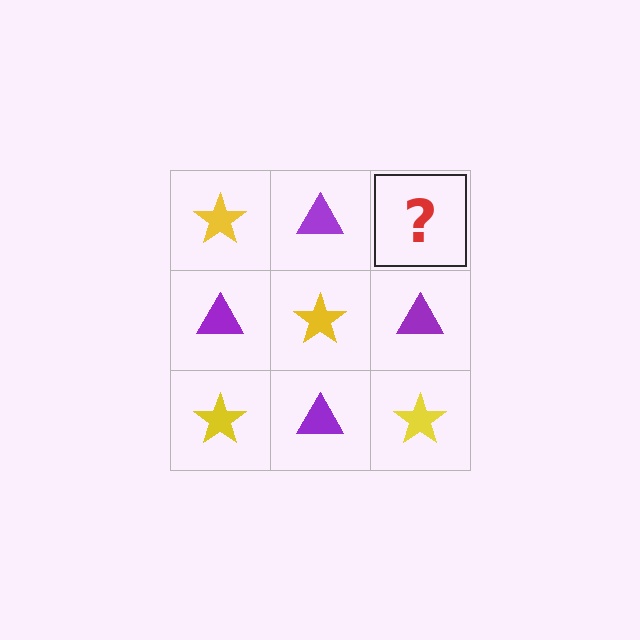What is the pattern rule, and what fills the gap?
The rule is that it alternates yellow star and purple triangle in a checkerboard pattern. The gap should be filled with a yellow star.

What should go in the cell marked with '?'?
The missing cell should contain a yellow star.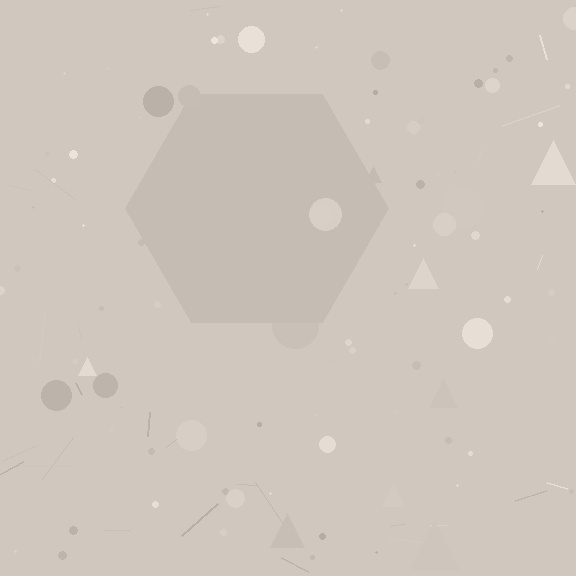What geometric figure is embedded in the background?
A hexagon is embedded in the background.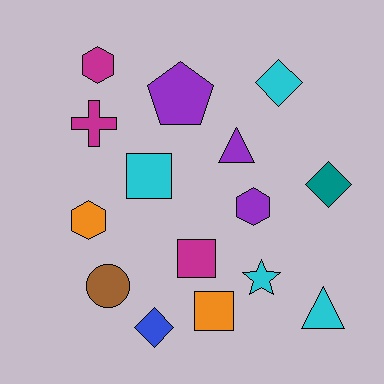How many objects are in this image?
There are 15 objects.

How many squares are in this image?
There are 3 squares.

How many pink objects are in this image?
There are no pink objects.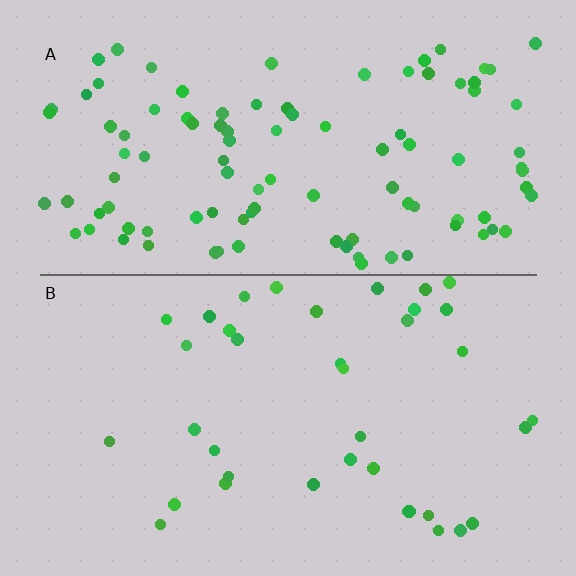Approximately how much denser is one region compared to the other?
Approximately 2.7× — region A over region B.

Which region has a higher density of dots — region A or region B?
A (the top).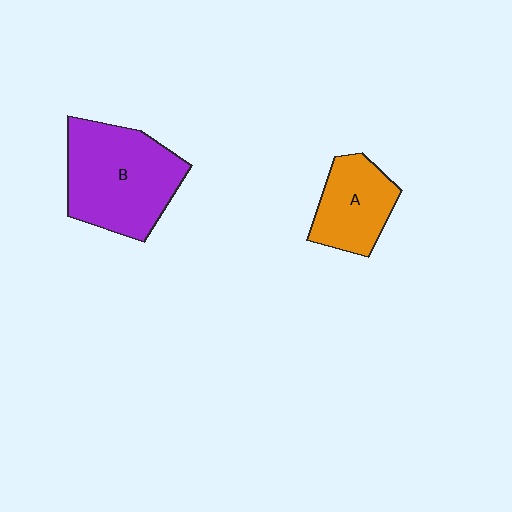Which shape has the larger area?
Shape B (purple).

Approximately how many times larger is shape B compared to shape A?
Approximately 1.7 times.